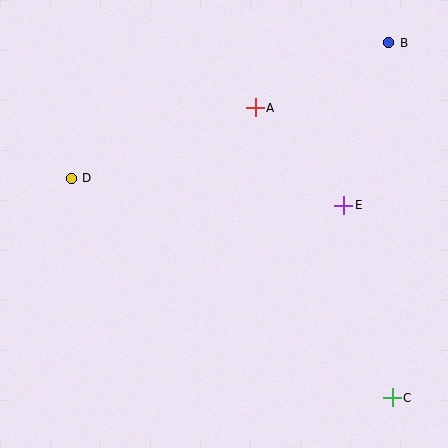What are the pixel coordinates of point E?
Point E is at (344, 205).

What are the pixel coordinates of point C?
Point C is at (392, 398).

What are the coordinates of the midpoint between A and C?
The midpoint between A and C is at (324, 253).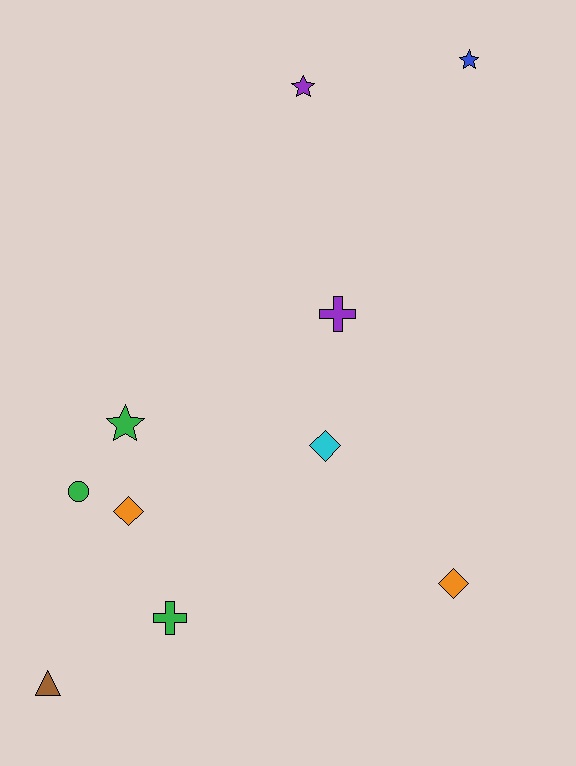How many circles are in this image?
There is 1 circle.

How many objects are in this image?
There are 10 objects.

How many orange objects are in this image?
There are 2 orange objects.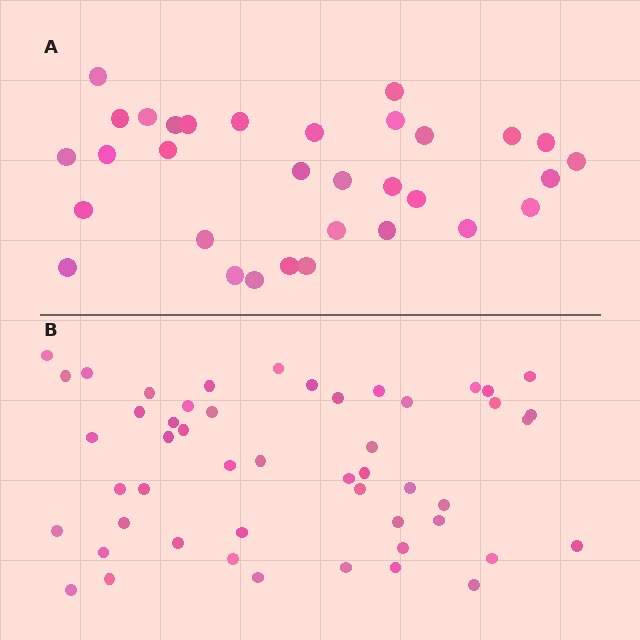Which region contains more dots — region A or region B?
Region B (the bottom region) has more dots.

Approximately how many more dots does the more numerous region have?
Region B has approximately 20 more dots than region A.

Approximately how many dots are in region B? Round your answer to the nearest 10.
About 50 dots.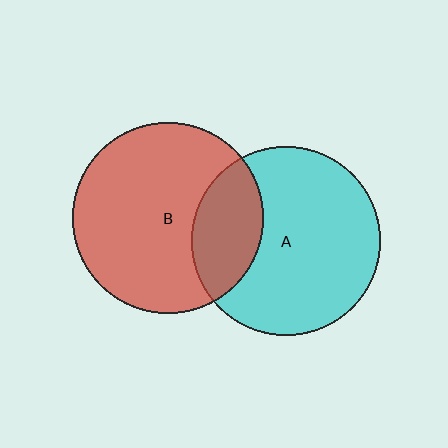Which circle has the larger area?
Circle B (red).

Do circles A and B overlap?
Yes.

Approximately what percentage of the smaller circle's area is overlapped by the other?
Approximately 25%.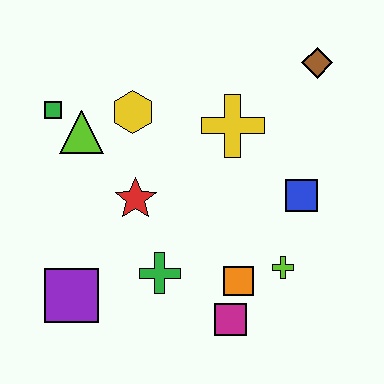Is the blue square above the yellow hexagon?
No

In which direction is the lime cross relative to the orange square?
The lime cross is to the right of the orange square.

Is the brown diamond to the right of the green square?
Yes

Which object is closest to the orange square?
The magenta square is closest to the orange square.